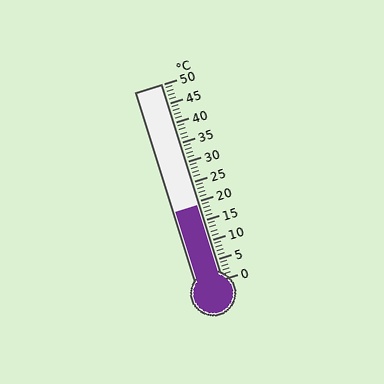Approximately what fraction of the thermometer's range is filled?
The thermometer is filled to approximately 40% of its range.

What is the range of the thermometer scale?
The thermometer scale ranges from 0°C to 50°C.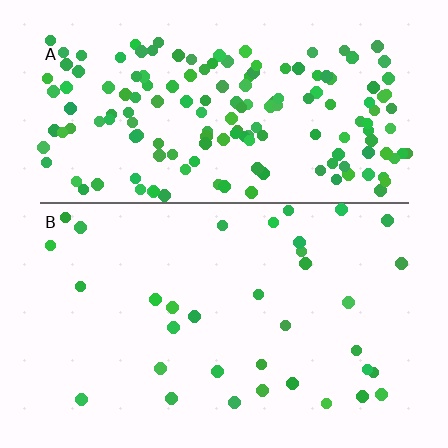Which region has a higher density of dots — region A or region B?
A (the top).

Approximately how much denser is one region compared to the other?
Approximately 4.9× — region A over region B.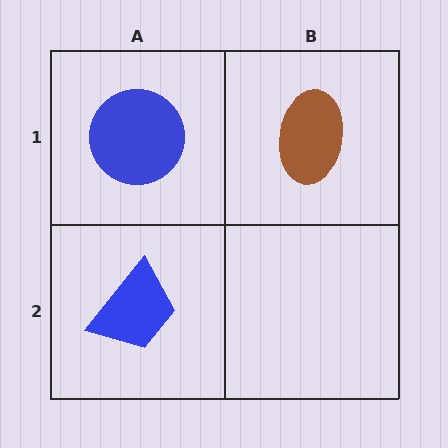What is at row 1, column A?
A blue circle.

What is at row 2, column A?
A blue trapezoid.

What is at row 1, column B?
A brown ellipse.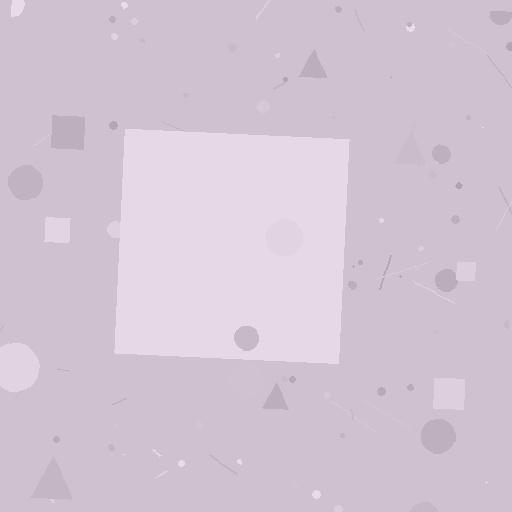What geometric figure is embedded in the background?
A square is embedded in the background.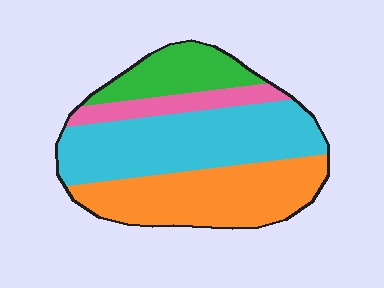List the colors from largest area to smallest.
From largest to smallest: cyan, orange, green, pink.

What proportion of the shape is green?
Green takes up less than a sixth of the shape.